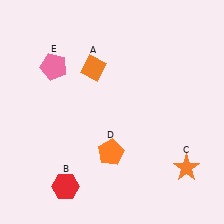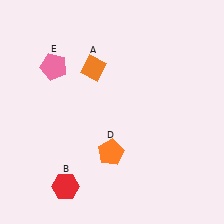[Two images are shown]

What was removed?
The orange star (C) was removed in Image 2.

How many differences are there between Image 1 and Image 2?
There is 1 difference between the two images.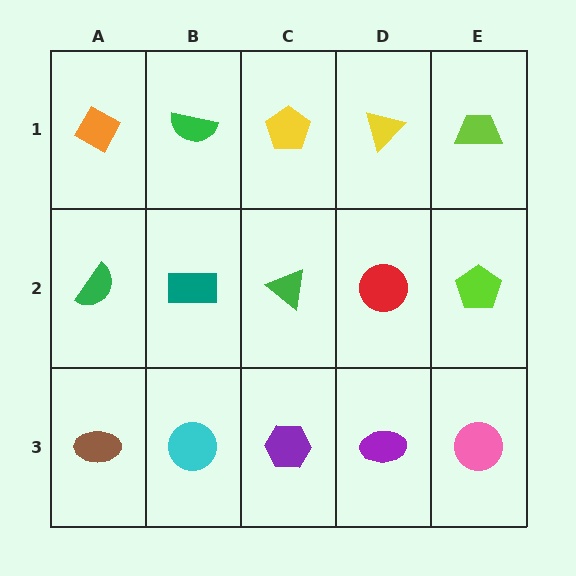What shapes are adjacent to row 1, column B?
A teal rectangle (row 2, column B), an orange diamond (row 1, column A), a yellow pentagon (row 1, column C).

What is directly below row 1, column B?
A teal rectangle.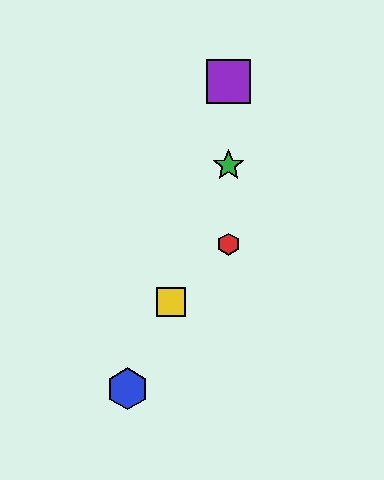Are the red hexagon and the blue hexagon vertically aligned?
No, the red hexagon is at x≈228 and the blue hexagon is at x≈128.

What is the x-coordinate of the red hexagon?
The red hexagon is at x≈228.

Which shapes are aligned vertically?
The red hexagon, the green star, the purple square are aligned vertically.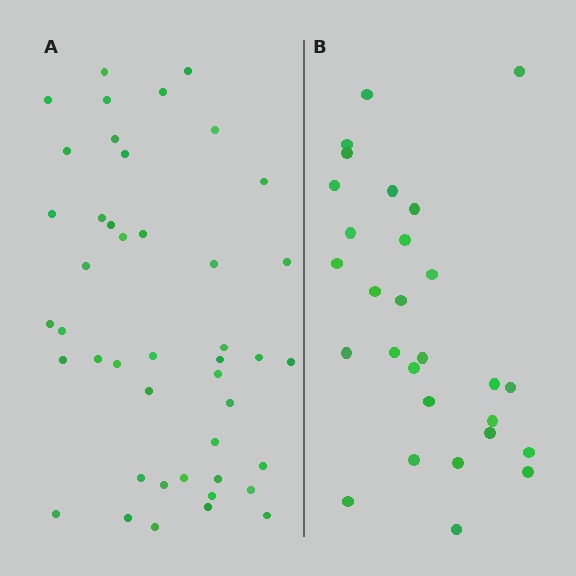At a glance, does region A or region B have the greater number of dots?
Region A (the left region) has more dots.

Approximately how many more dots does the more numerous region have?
Region A has approximately 15 more dots than region B.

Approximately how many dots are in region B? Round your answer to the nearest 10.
About 30 dots. (The exact count is 28, which rounds to 30.)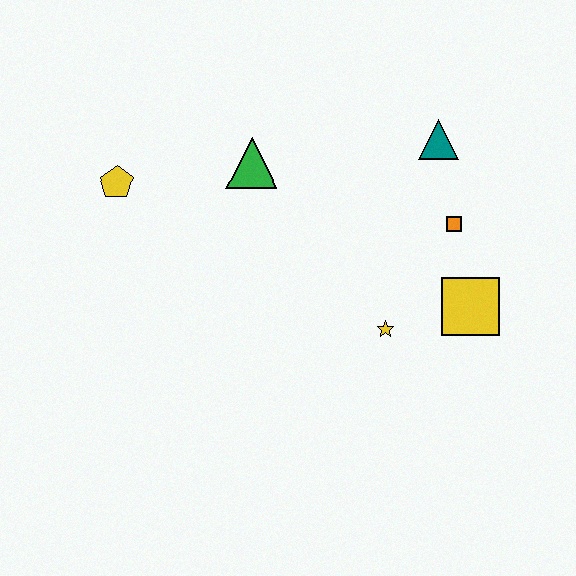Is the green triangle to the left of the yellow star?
Yes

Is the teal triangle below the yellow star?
No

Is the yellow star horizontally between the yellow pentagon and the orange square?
Yes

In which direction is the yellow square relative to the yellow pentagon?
The yellow square is to the right of the yellow pentagon.